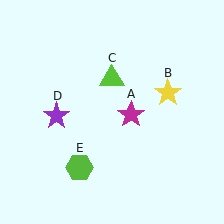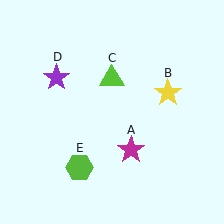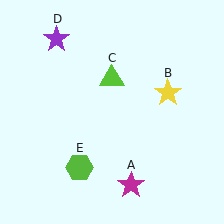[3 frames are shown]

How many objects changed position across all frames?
2 objects changed position: magenta star (object A), purple star (object D).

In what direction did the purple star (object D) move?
The purple star (object D) moved up.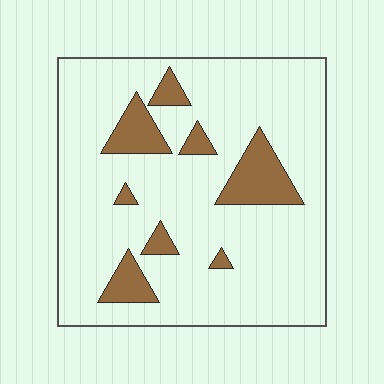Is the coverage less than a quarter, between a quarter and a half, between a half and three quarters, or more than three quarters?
Less than a quarter.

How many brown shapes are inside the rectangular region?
8.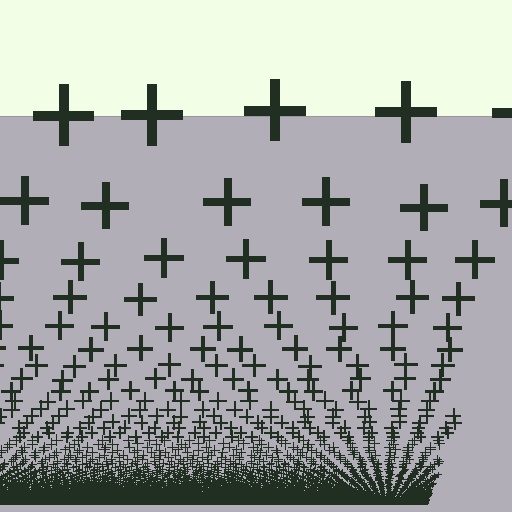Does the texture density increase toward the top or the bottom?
Density increases toward the bottom.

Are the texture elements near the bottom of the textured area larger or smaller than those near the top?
Smaller. The gradient is inverted — elements near the bottom are smaller and denser.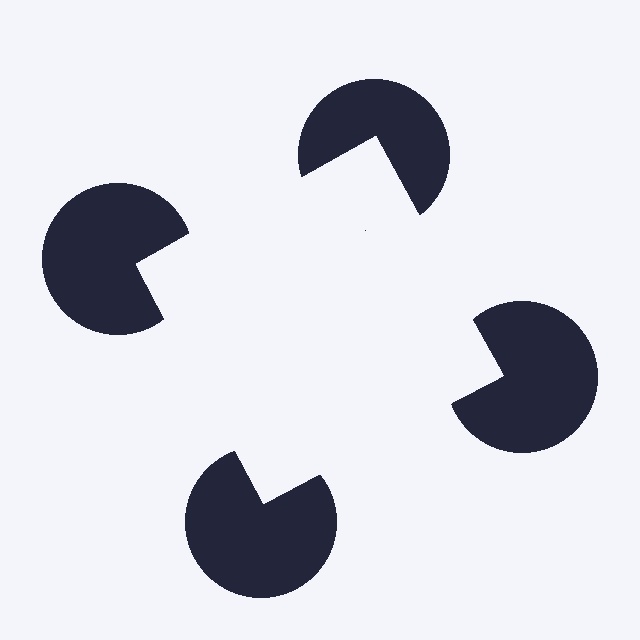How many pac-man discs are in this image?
There are 4 — one at each vertex of the illusory square.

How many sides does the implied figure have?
4 sides.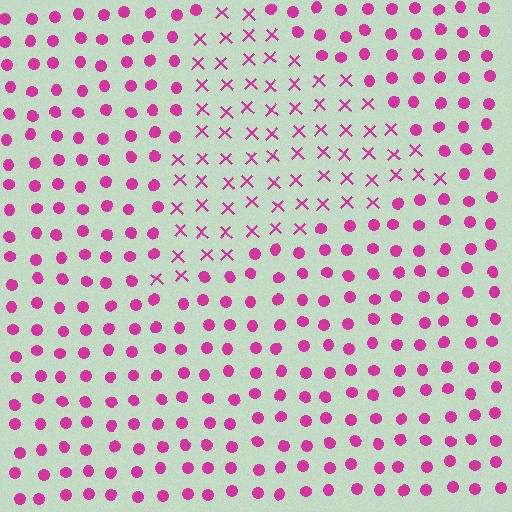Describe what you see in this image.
The image is filled with small magenta elements arranged in a uniform grid. A triangle-shaped region contains X marks, while the surrounding area contains circles. The boundary is defined purely by the change in element shape.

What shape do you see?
I see a triangle.